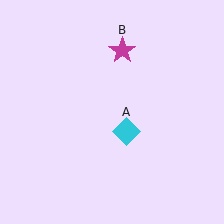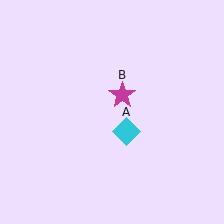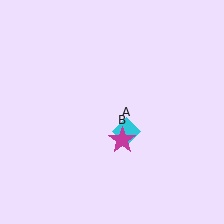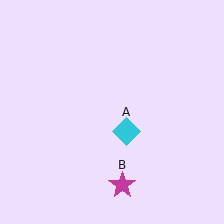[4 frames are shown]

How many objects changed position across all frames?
1 object changed position: magenta star (object B).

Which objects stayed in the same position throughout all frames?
Cyan diamond (object A) remained stationary.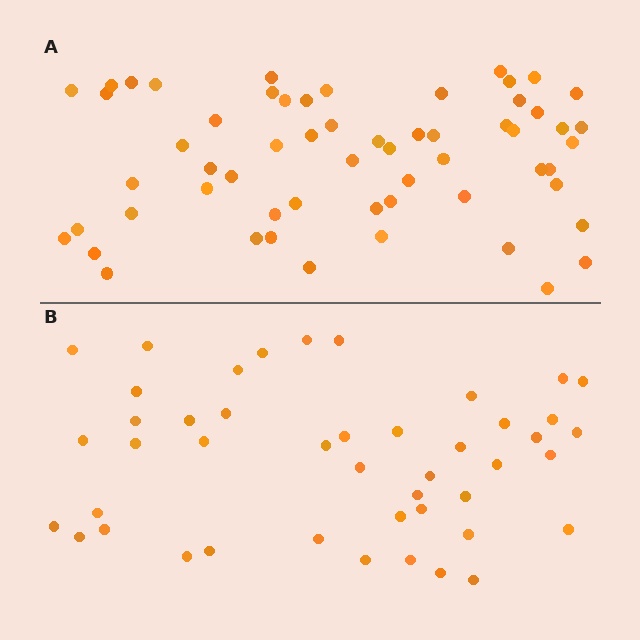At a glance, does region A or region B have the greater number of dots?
Region A (the top region) has more dots.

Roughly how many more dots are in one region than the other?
Region A has approximately 15 more dots than region B.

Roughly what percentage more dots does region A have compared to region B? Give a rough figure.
About 30% more.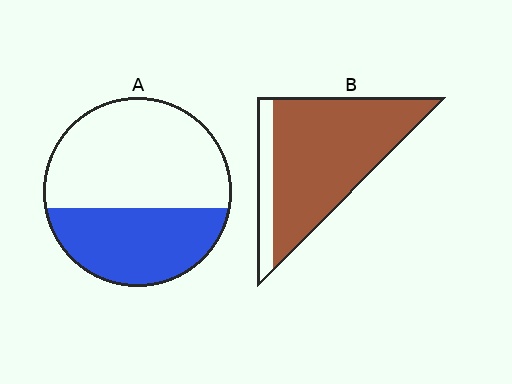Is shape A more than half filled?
No.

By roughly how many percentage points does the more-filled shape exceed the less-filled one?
By roughly 45 percentage points (B over A).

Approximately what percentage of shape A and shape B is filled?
A is approximately 40% and B is approximately 85%.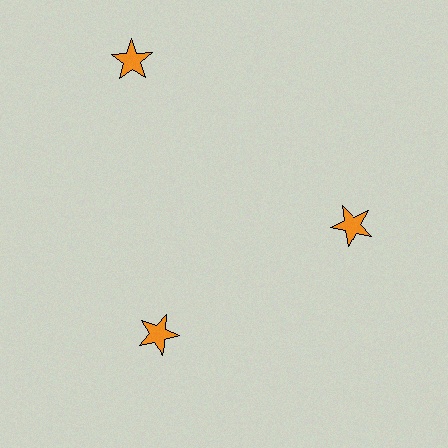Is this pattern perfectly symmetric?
No. The 3 orange stars are arranged in a ring, but one element near the 11 o'clock position is pushed outward from the center, breaking the 3-fold rotational symmetry.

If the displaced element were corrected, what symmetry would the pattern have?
It would have 3-fold rotational symmetry — the pattern would map onto itself every 120 degrees.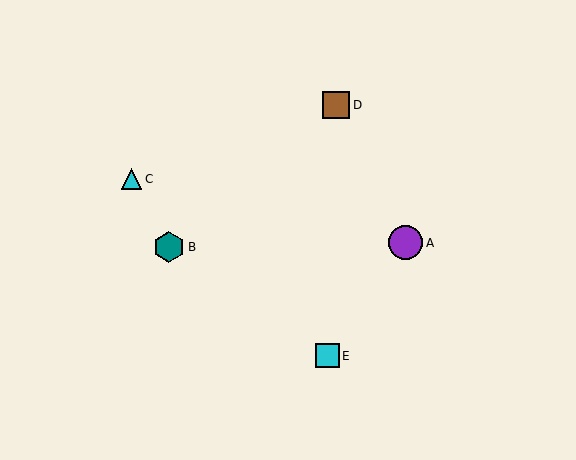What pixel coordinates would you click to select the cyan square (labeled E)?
Click at (328, 356) to select the cyan square E.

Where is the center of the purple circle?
The center of the purple circle is at (406, 243).